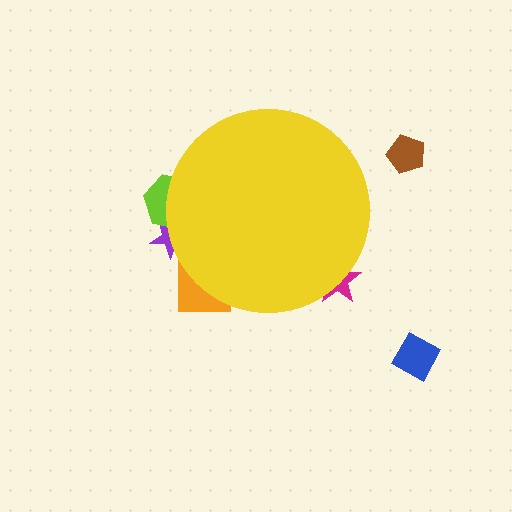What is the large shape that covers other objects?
A yellow circle.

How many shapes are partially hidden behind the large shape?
4 shapes are partially hidden.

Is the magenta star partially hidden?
Yes, the magenta star is partially hidden behind the yellow circle.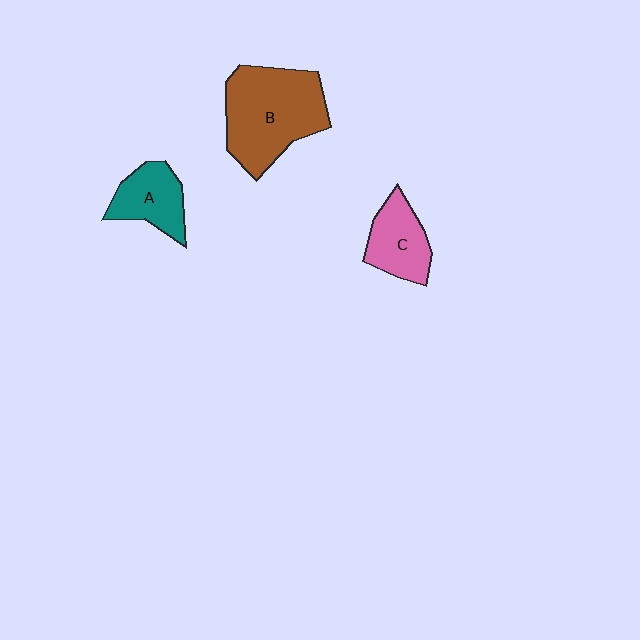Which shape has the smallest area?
Shape A (teal).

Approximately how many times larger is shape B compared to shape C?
Approximately 2.0 times.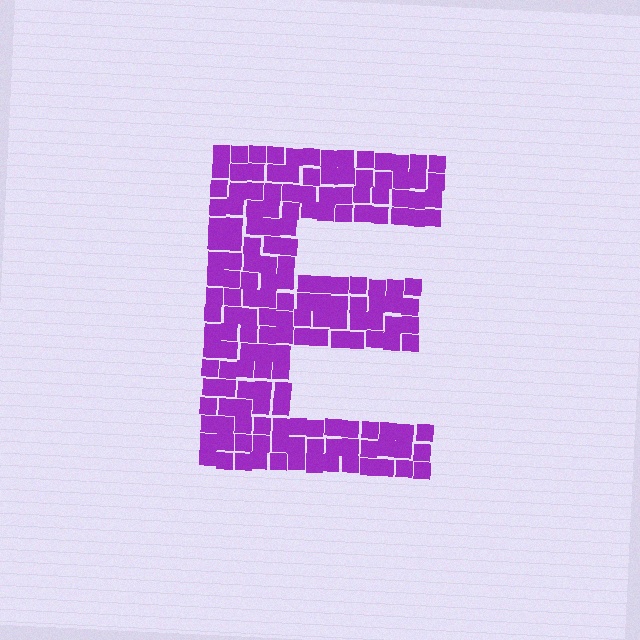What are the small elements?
The small elements are squares.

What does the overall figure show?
The overall figure shows the letter E.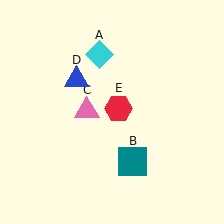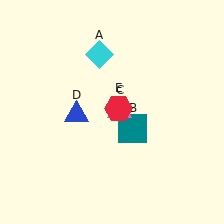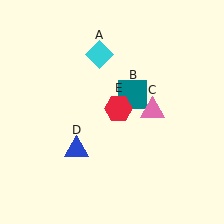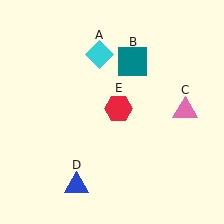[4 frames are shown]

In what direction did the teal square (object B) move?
The teal square (object B) moved up.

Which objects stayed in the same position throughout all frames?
Cyan diamond (object A) and red hexagon (object E) remained stationary.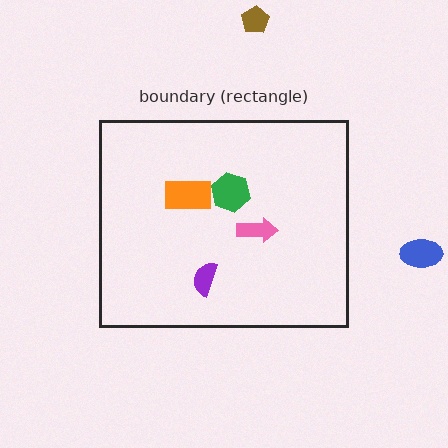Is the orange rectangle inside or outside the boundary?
Inside.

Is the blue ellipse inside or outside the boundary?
Outside.